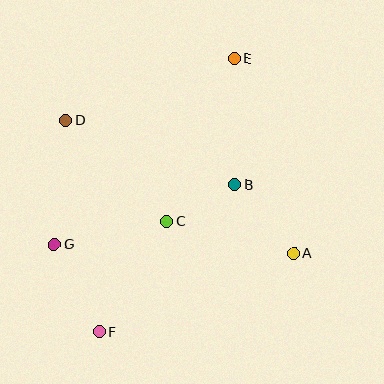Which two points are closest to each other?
Points B and C are closest to each other.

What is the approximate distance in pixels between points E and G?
The distance between E and G is approximately 258 pixels.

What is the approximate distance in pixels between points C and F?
The distance between C and F is approximately 130 pixels.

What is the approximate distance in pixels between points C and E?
The distance between C and E is approximately 176 pixels.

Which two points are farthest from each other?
Points E and F are farthest from each other.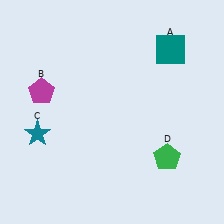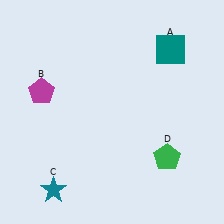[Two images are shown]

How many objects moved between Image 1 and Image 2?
1 object moved between the two images.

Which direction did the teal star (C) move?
The teal star (C) moved down.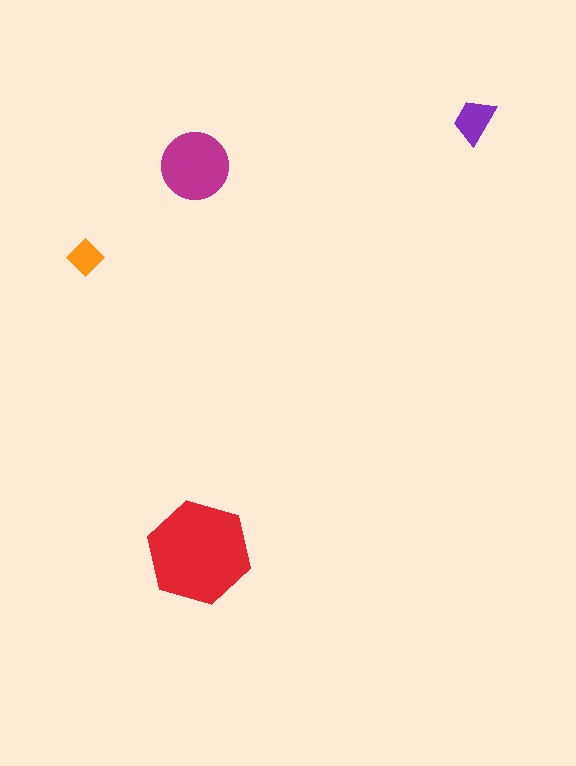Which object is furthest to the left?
The orange diamond is leftmost.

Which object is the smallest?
The orange diamond.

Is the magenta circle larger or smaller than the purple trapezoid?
Larger.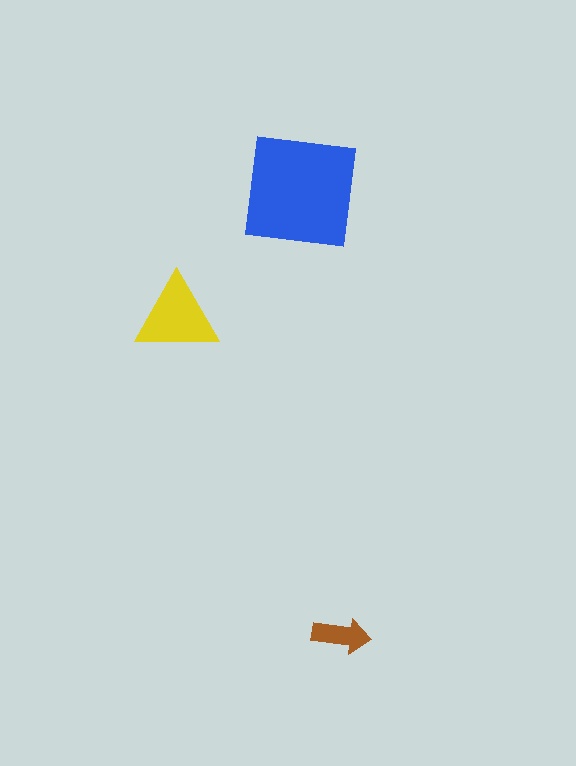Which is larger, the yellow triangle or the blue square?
The blue square.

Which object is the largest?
The blue square.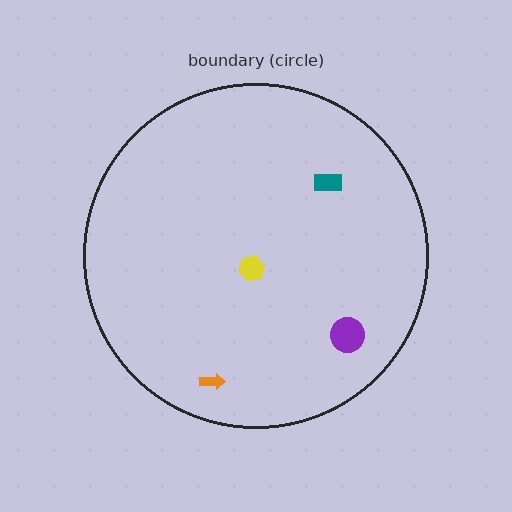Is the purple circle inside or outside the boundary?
Inside.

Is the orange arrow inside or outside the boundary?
Inside.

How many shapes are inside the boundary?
4 inside, 0 outside.